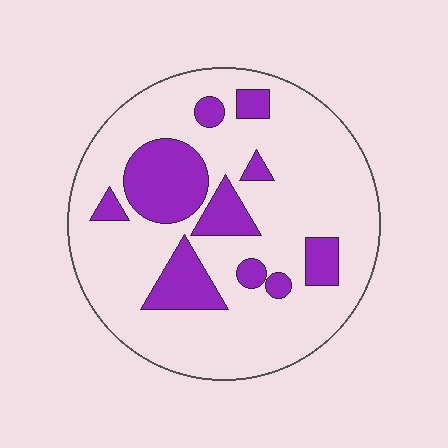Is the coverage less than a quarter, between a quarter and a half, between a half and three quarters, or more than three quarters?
Less than a quarter.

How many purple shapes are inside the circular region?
10.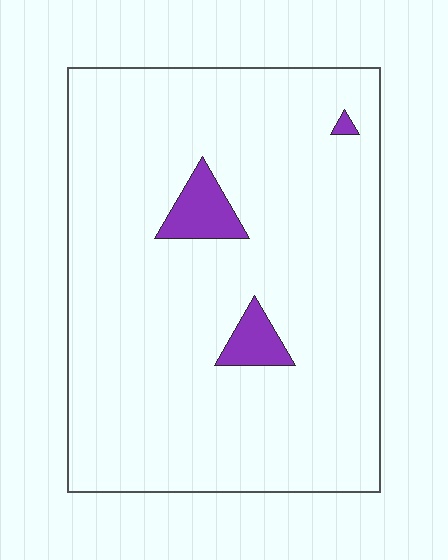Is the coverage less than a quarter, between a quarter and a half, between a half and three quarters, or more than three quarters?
Less than a quarter.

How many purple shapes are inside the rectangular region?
3.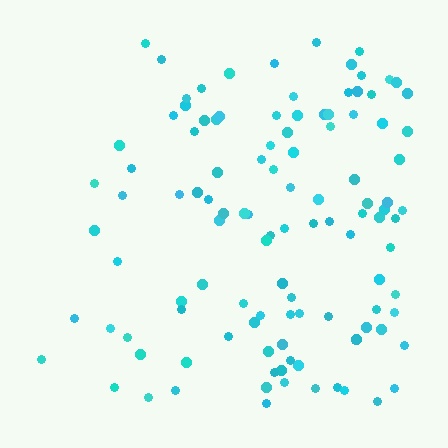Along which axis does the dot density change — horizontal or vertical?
Horizontal.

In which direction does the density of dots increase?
From left to right, with the right side densest.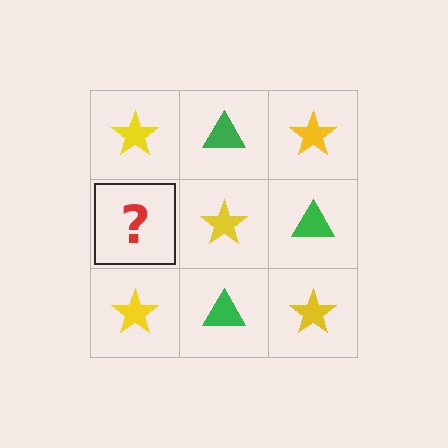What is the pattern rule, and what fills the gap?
The rule is that it alternates yellow star and green triangle in a checkerboard pattern. The gap should be filled with a green triangle.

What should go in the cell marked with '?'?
The missing cell should contain a green triangle.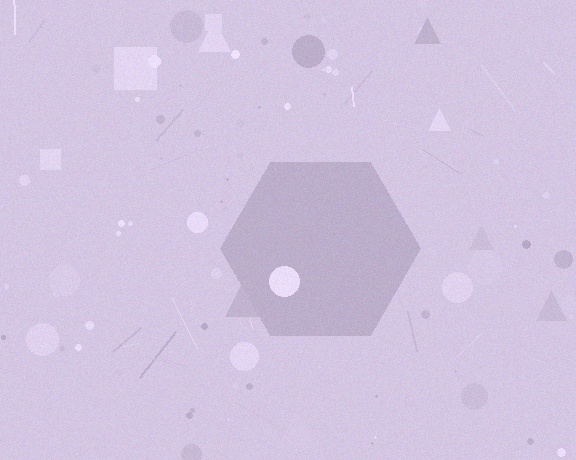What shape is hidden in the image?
A hexagon is hidden in the image.